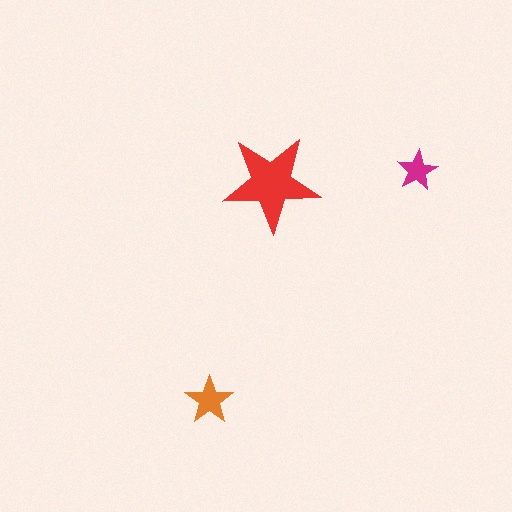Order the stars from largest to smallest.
the red one, the orange one, the magenta one.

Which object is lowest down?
The orange star is bottommost.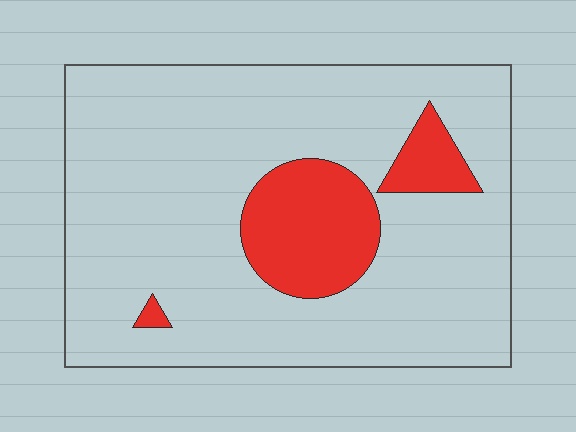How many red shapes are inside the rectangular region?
3.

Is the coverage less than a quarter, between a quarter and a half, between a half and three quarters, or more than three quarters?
Less than a quarter.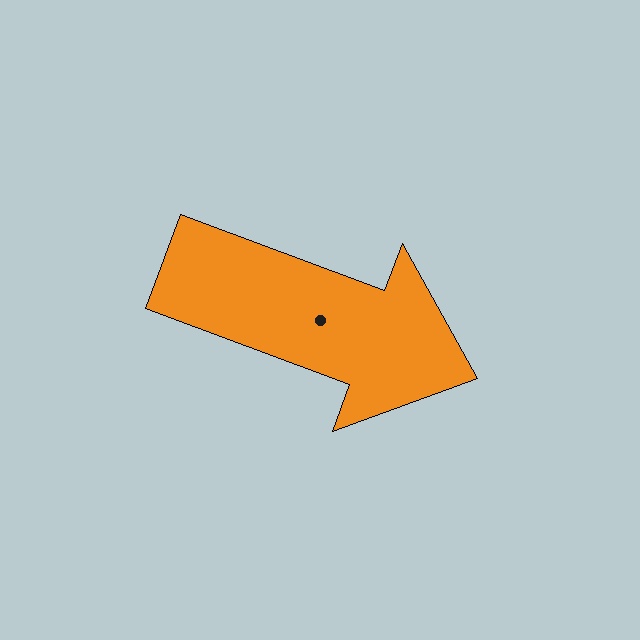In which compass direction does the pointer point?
East.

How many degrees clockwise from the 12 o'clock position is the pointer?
Approximately 110 degrees.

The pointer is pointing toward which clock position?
Roughly 4 o'clock.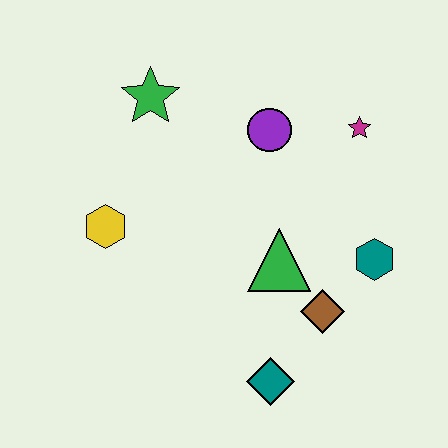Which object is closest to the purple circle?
The magenta star is closest to the purple circle.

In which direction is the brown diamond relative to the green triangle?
The brown diamond is below the green triangle.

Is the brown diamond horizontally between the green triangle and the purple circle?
No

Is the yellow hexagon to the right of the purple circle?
No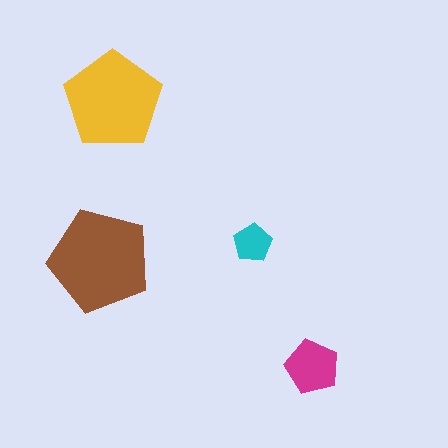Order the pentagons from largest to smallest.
the brown one, the yellow one, the magenta one, the cyan one.